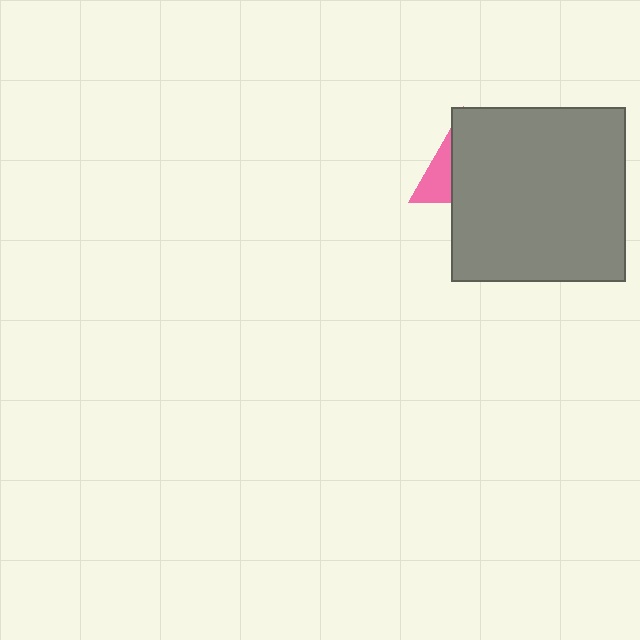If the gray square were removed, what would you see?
You would see the complete pink triangle.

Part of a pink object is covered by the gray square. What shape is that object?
It is a triangle.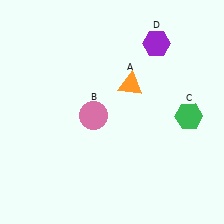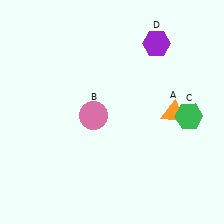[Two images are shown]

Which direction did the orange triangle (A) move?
The orange triangle (A) moved right.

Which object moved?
The orange triangle (A) moved right.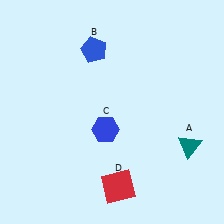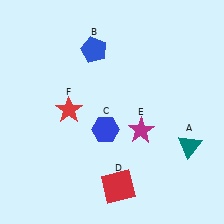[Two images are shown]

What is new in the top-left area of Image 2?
A red star (F) was added in the top-left area of Image 2.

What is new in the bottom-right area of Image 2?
A magenta star (E) was added in the bottom-right area of Image 2.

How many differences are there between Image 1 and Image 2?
There are 2 differences between the two images.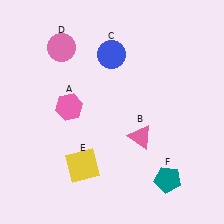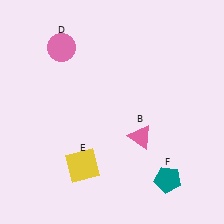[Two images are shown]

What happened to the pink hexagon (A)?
The pink hexagon (A) was removed in Image 2. It was in the top-left area of Image 1.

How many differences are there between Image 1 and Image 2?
There are 2 differences between the two images.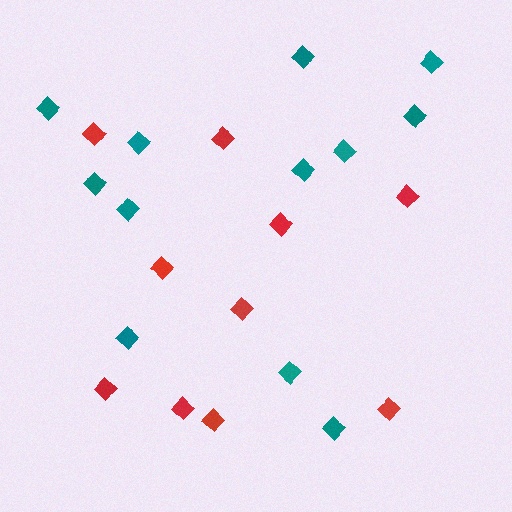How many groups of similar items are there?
There are 2 groups: one group of red diamonds (10) and one group of teal diamonds (12).